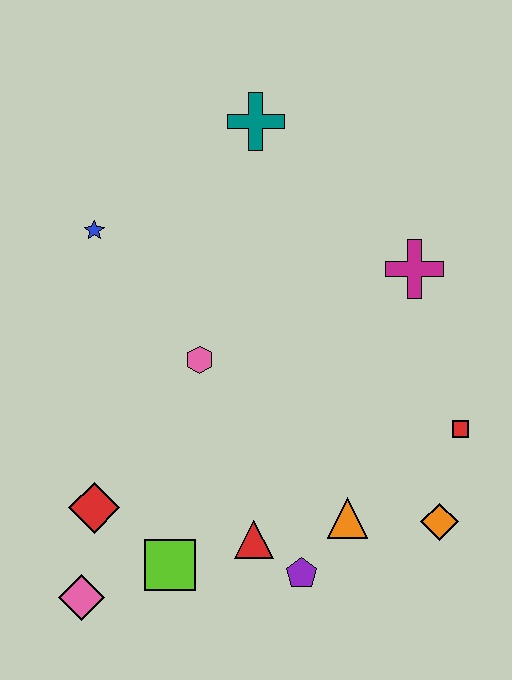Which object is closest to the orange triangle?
The purple pentagon is closest to the orange triangle.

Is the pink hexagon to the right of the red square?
No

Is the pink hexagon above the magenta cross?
No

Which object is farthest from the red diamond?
The teal cross is farthest from the red diamond.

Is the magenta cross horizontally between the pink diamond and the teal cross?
No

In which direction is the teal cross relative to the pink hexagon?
The teal cross is above the pink hexagon.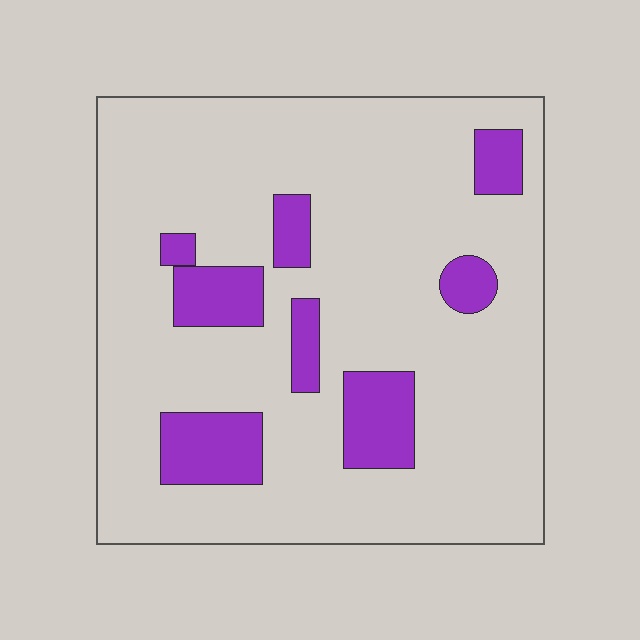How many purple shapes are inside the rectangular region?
8.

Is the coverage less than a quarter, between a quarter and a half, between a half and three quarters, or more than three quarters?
Less than a quarter.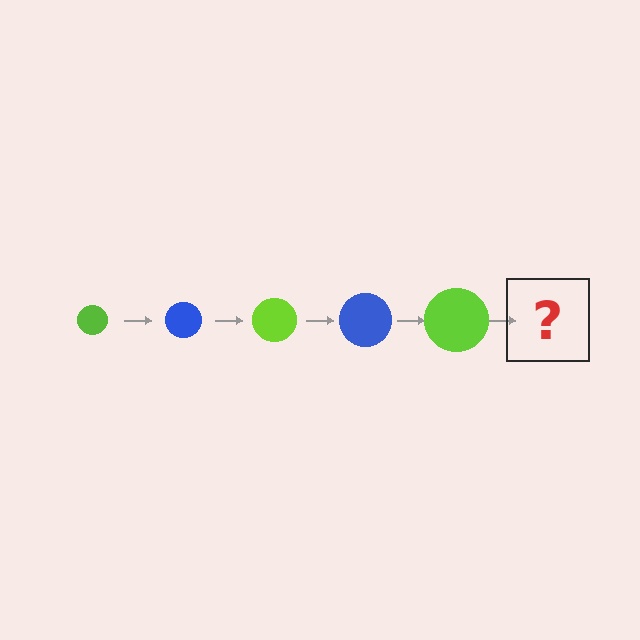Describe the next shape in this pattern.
It should be a blue circle, larger than the previous one.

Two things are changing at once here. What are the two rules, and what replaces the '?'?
The two rules are that the circle grows larger each step and the color cycles through lime and blue. The '?' should be a blue circle, larger than the previous one.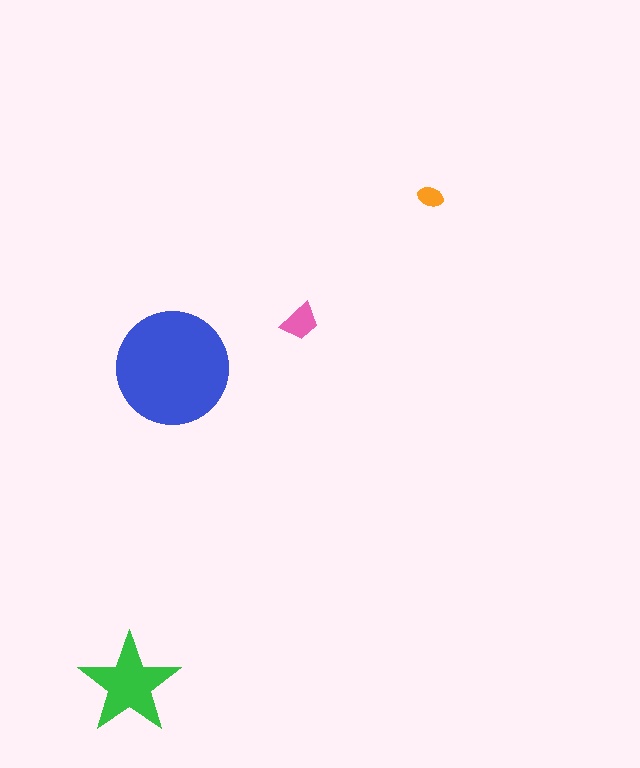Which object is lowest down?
The green star is bottommost.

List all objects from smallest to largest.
The orange ellipse, the pink trapezoid, the green star, the blue circle.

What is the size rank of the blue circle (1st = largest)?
1st.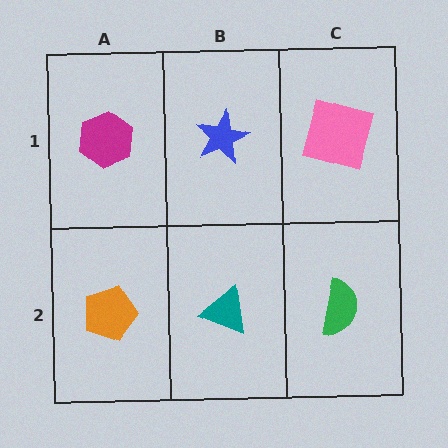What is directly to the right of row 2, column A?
A teal triangle.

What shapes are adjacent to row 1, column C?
A green semicircle (row 2, column C), a blue star (row 1, column B).